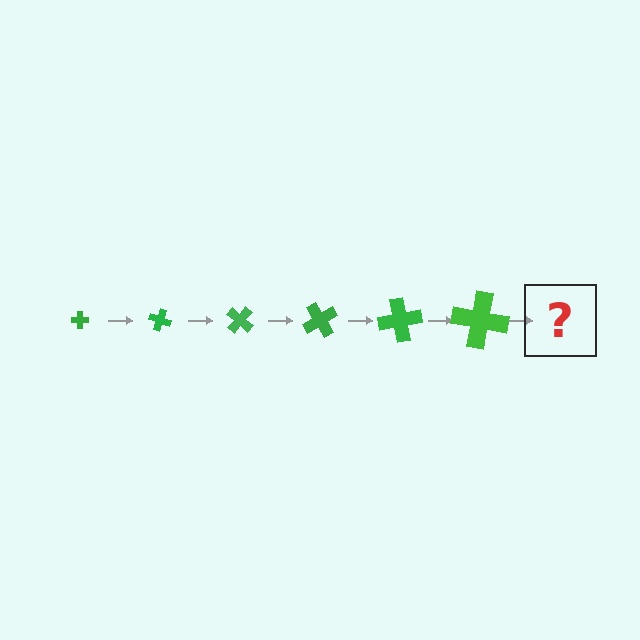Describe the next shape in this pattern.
It should be a cross, larger than the previous one and rotated 120 degrees from the start.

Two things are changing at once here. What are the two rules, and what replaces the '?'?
The two rules are that the cross grows larger each step and it rotates 20 degrees each step. The '?' should be a cross, larger than the previous one and rotated 120 degrees from the start.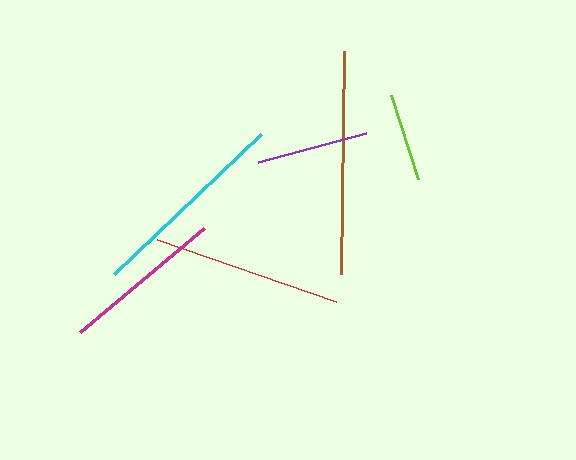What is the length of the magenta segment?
The magenta segment is approximately 162 pixels long.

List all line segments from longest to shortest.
From longest to shortest: brown, cyan, red, magenta, purple, lime.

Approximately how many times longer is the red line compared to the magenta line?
The red line is approximately 1.2 times the length of the magenta line.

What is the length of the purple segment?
The purple segment is approximately 112 pixels long.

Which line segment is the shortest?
The lime line is the shortest at approximately 89 pixels.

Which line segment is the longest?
The brown line is the longest at approximately 224 pixels.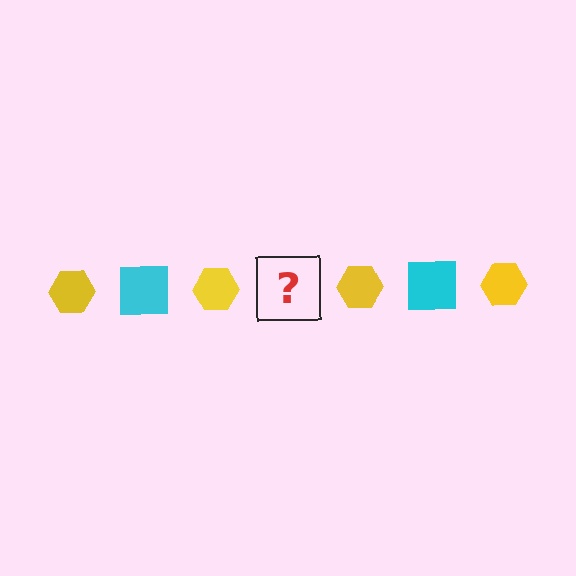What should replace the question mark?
The question mark should be replaced with a cyan square.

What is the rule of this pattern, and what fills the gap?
The rule is that the pattern alternates between yellow hexagon and cyan square. The gap should be filled with a cyan square.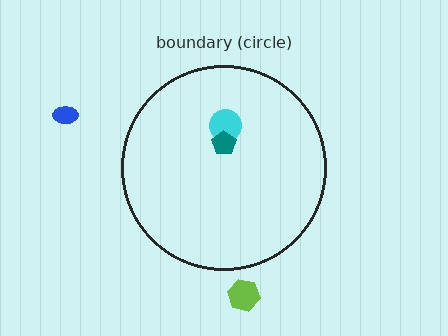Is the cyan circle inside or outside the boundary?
Inside.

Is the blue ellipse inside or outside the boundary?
Outside.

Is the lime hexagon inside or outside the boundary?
Outside.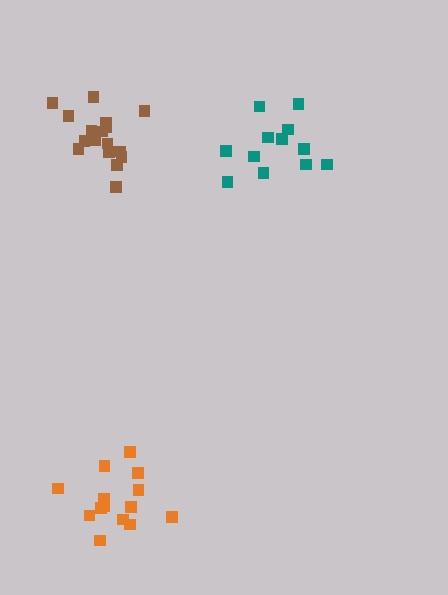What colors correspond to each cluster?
The clusters are colored: brown, teal, orange.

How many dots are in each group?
Group 1: 17 dots, Group 2: 12 dots, Group 3: 14 dots (43 total).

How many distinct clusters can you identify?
There are 3 distinct clusters.